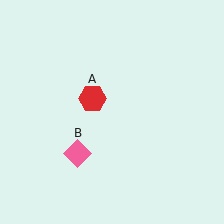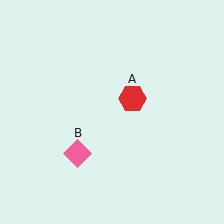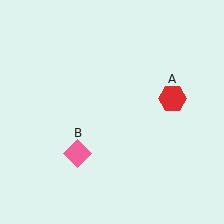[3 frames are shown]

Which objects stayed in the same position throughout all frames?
Pink diamond (object B) remained stationary.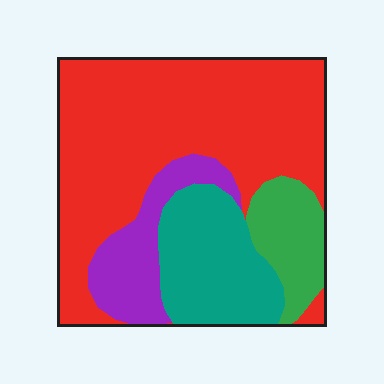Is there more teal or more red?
Red.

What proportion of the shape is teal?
Teal covers roughly 20% of the shape.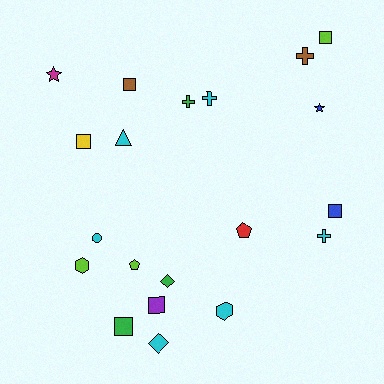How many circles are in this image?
There is 1 circle.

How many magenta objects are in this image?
There is 1 magenta object.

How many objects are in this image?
There are 20 objects.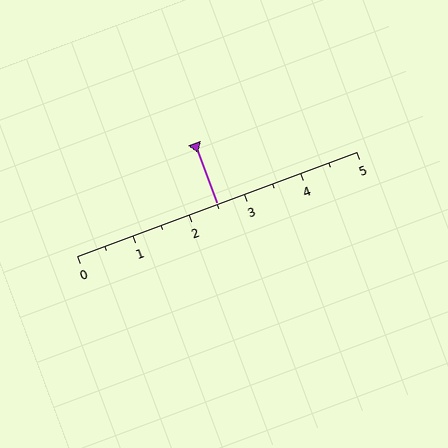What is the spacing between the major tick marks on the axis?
The major ticks are spaced 1 apart.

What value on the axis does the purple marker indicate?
The marker indicates approximately 2.5.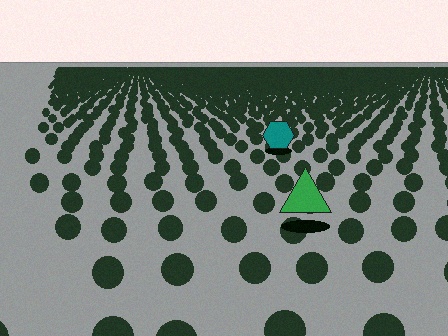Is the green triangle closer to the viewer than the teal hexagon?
Yes. The green triangle is closer — you can tell from the texture gradient: the ground texture is coarser near it.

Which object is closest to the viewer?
The green triangle is closest. The texture marks near it are larger and more spread out.